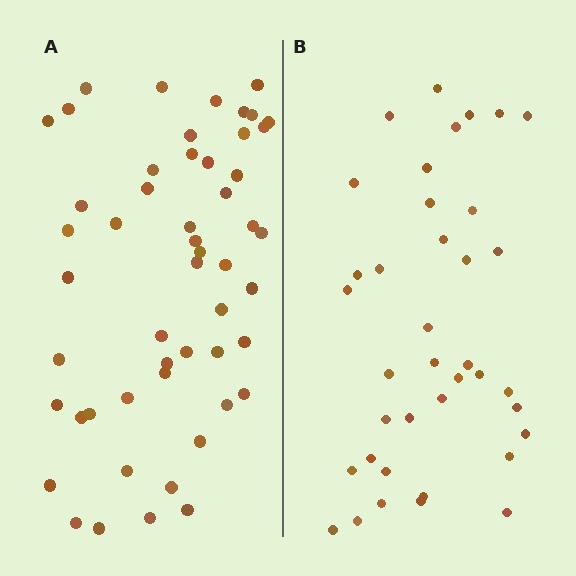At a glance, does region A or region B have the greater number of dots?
Region A (the left region) has more dots.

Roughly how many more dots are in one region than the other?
Region A has approximately 15 more dots than region B.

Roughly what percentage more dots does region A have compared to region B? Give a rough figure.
About 35% more.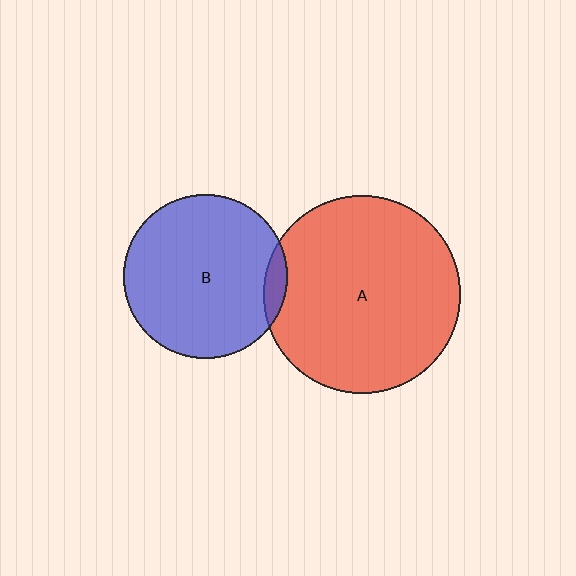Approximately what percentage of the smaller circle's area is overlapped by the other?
Approximately 5%.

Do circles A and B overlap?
Yes.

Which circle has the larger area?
Circle A (red).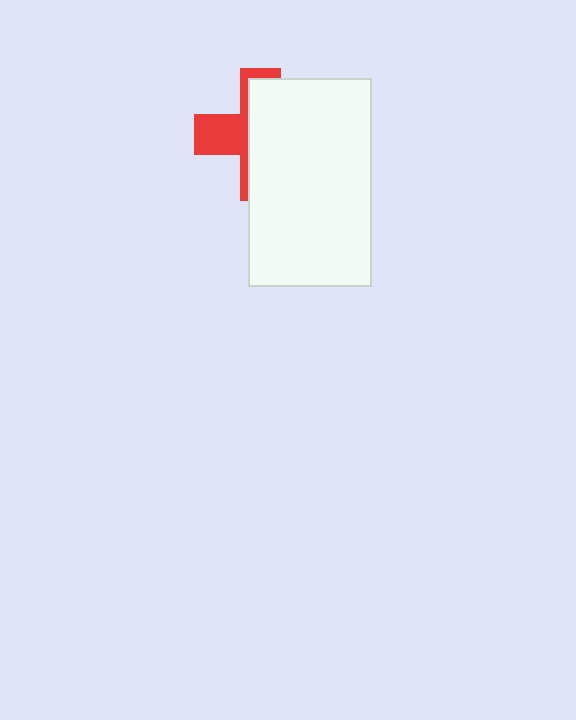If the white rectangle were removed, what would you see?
You would see the complete red cross.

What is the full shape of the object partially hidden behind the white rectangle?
The partially hidden object is a red cross.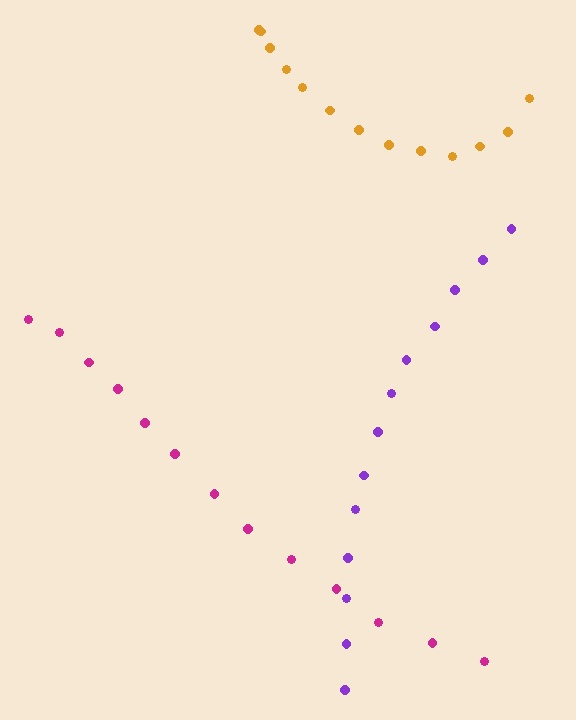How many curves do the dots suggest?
There are 3 distinct paths.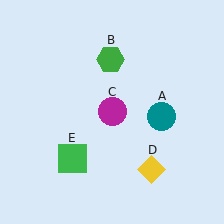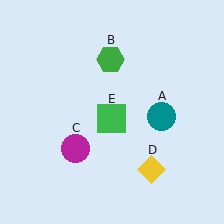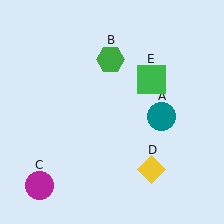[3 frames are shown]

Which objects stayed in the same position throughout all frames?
Teal circle (object A) and green hexagon (object B) and yellow diamond (object D) remained stationary.